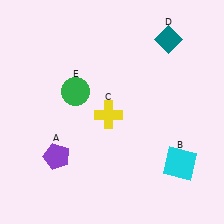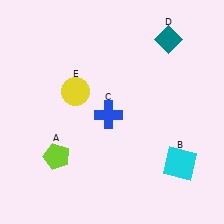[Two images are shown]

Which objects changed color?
A changed from purple to lime. C changed from yellow to blue. E changed from green to yellow.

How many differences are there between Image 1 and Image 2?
There are 3 differences between the two images.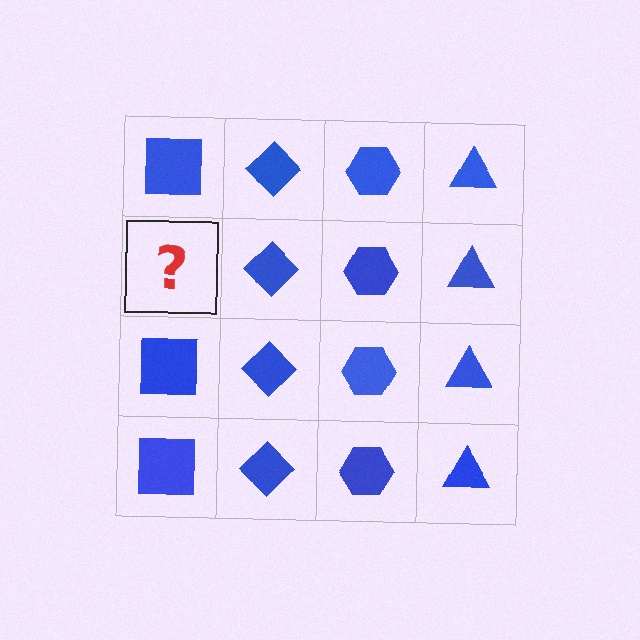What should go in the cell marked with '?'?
The missing cell should contain a blue square.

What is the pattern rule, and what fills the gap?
The rule is that each column has a consistent shape. The gap should be filled with a blue square.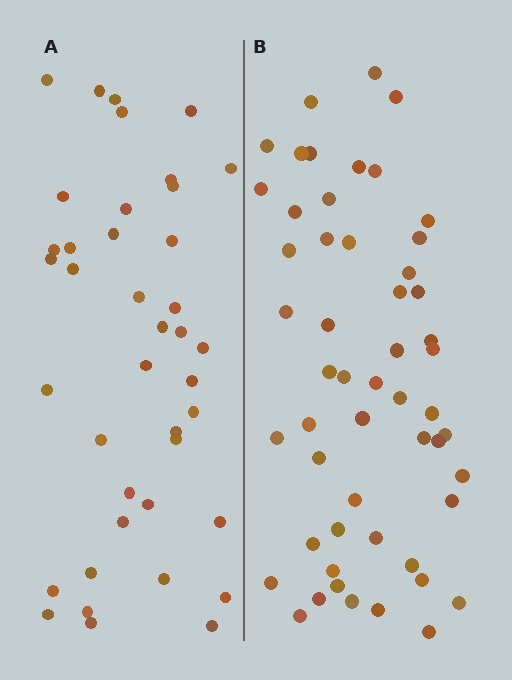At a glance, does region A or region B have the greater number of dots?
Region B (the right region) has more dots.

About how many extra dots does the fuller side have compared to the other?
Region B has approximately 15 more dots than region A.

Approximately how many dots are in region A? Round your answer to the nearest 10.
About 40 dots.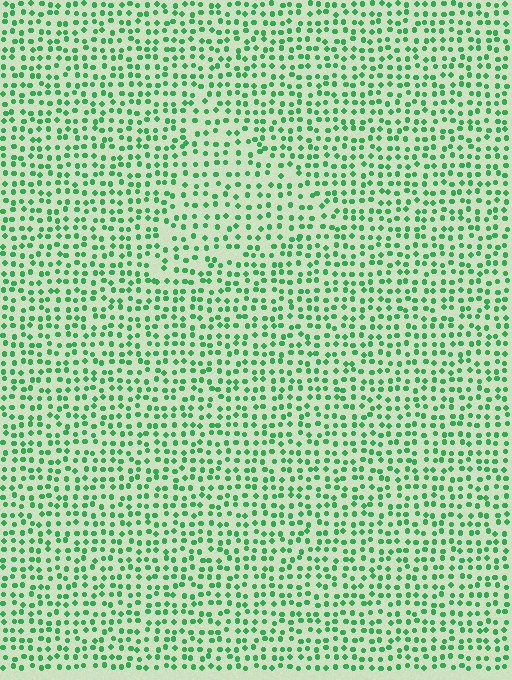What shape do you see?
I see a triangle.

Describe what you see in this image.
The image contains small green elements arranged at two different densities. A triangle-shaped region is visible where the elements are less densely packed than the surrounding area.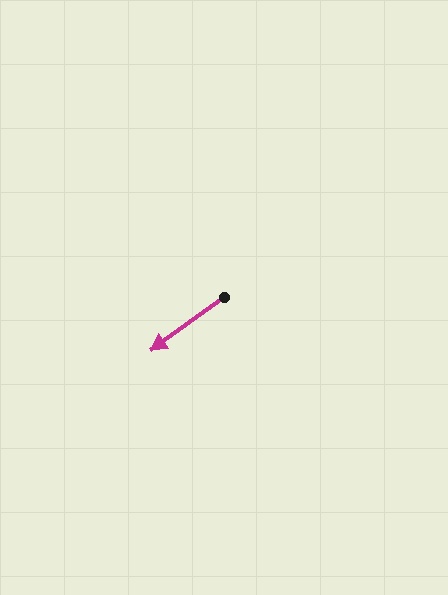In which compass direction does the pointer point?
Southwest.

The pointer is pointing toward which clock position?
Roughly 8 o'clock.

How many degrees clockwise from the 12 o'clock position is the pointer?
Approximately 235 degrees.